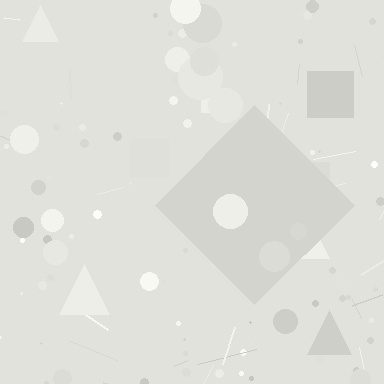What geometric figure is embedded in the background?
A diamond is embedded in the background.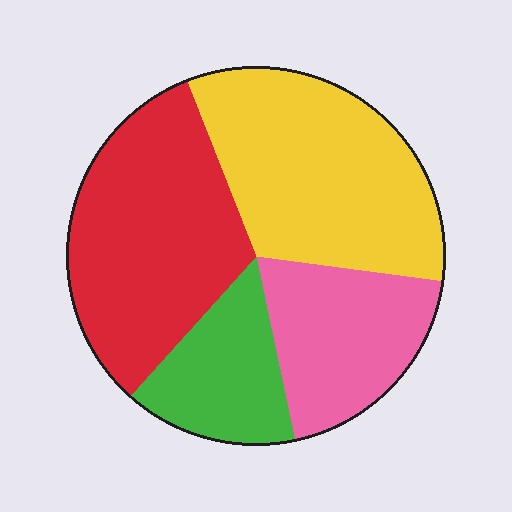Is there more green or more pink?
Pink.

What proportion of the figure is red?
Red covers 33% of the figure.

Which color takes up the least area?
Green, at roughly 15%.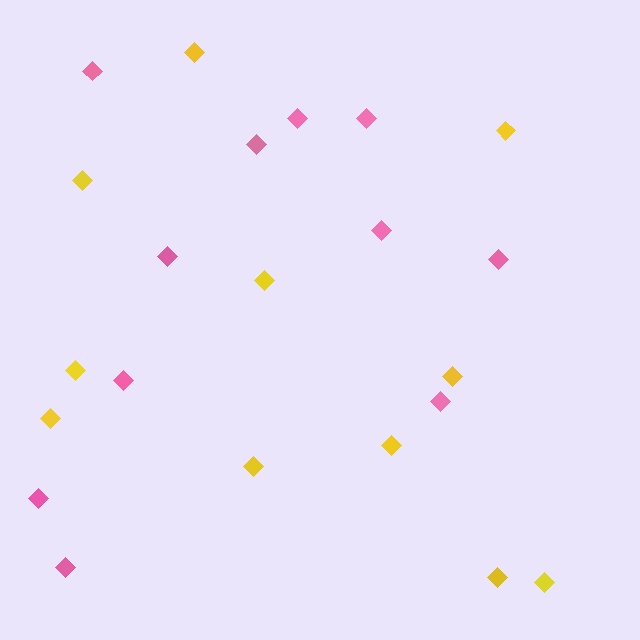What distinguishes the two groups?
There are 2 groups: one group of pink diamonds (11) and one group of yellow diamonds (11).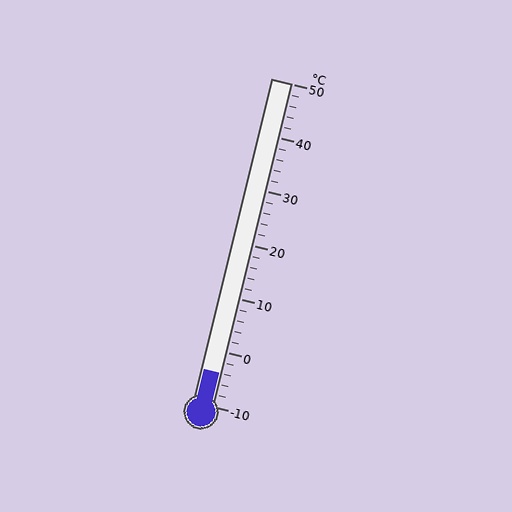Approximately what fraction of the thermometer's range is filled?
The thermometer is filled to approximately 10% of its range.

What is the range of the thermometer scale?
The thermometer scale ranges from -10°C to 50°C.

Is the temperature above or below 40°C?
The temperature is below 40°C.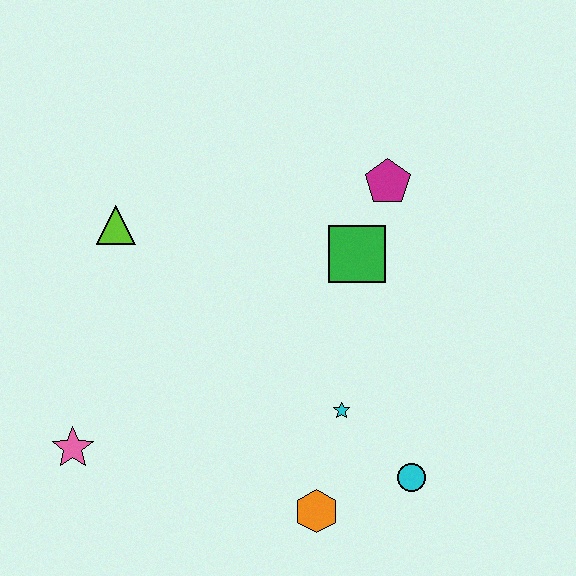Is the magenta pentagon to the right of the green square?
Yes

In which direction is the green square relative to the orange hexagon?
The green square is above the orange hexagon.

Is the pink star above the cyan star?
No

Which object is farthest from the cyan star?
The lime triangle is farthest from the cyan star.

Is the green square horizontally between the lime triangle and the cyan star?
No